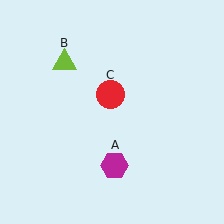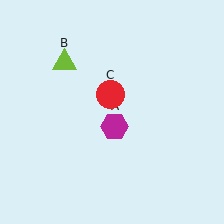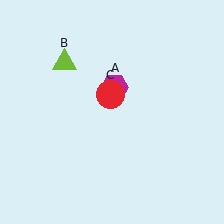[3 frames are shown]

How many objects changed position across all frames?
1 object changed position: magenta hexagon (object A).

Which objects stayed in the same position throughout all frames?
Lime triangle (object B) and red circle (object C) remained stationary.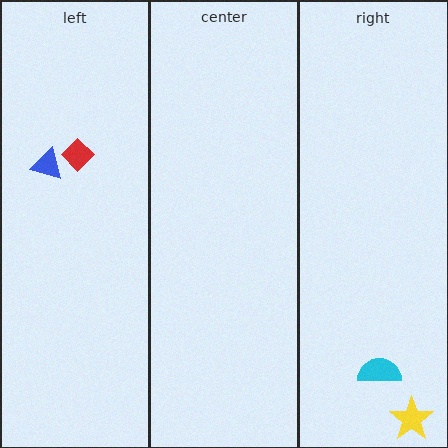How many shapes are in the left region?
2.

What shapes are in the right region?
The yellow star, the cyan semicircle.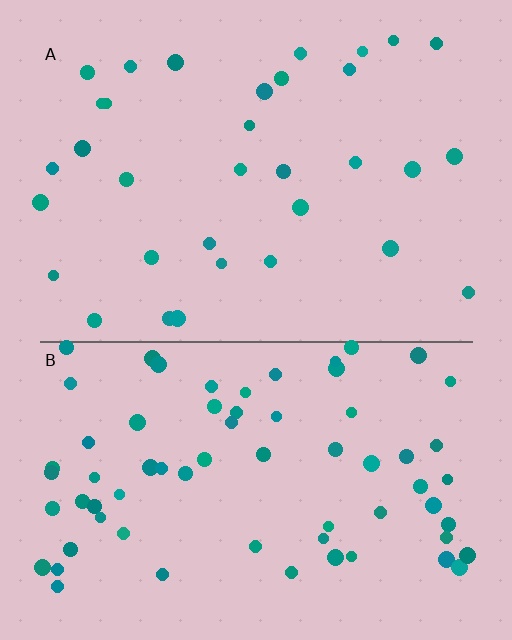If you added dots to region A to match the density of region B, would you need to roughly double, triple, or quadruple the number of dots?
Approximately double.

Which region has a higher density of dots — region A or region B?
B (the bottom).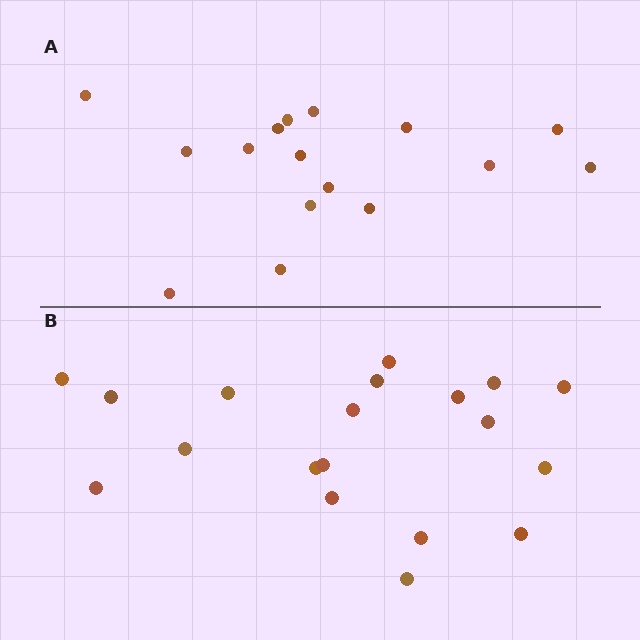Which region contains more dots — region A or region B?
Region B (the bottom region) has more dots.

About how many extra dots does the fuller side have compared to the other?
Region B has just a few more — roughly 2 or 3 more dots than region A.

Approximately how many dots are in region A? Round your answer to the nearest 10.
About 20 dots. (The exact count is 16, which rounds to 20.)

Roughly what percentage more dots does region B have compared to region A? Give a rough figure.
About 20% more.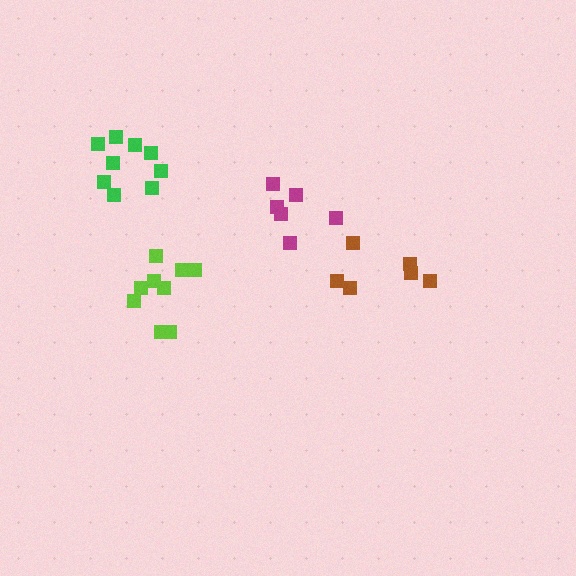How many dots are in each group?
Group 1: 9 dots, Group 2: 6 dots, Group 3: 6 dots, Group 4: 9 dots (30 total).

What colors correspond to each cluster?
The clusters are colored: green, brown, magenta, lime.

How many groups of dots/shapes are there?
There are 4 groups.